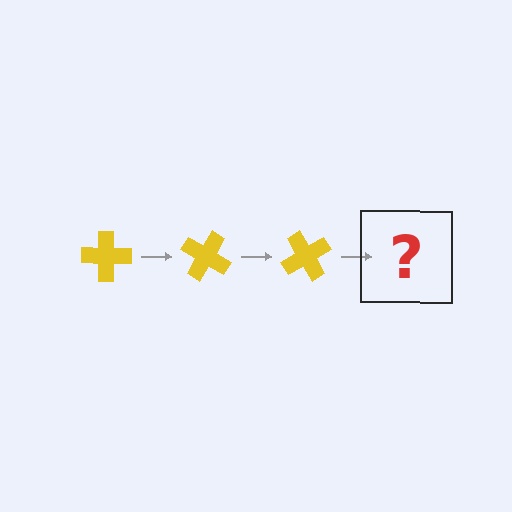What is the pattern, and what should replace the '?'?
The pattern is that the cross rotates 30 degrees each step. The '?' should be a yellow cross rotated 90 degrees.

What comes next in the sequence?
The next element should be a yellow cross rotated 90 degrees.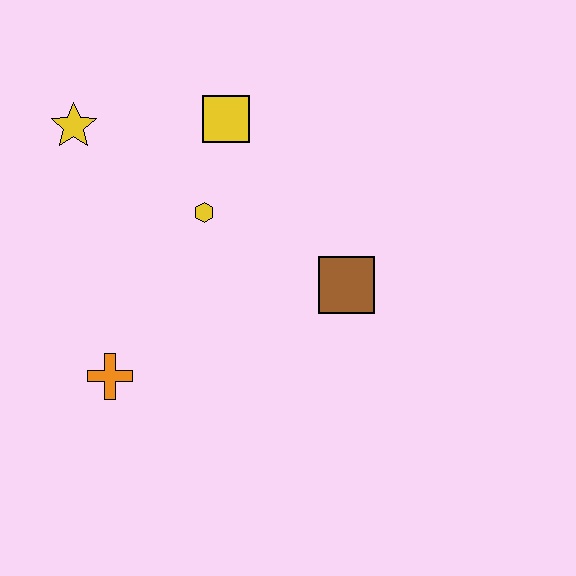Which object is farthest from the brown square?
The yellow star is farthest from the brown square.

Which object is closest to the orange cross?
The yellow hexagon is closest to the orange cross.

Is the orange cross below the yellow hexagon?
Yes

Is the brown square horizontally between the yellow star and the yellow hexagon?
No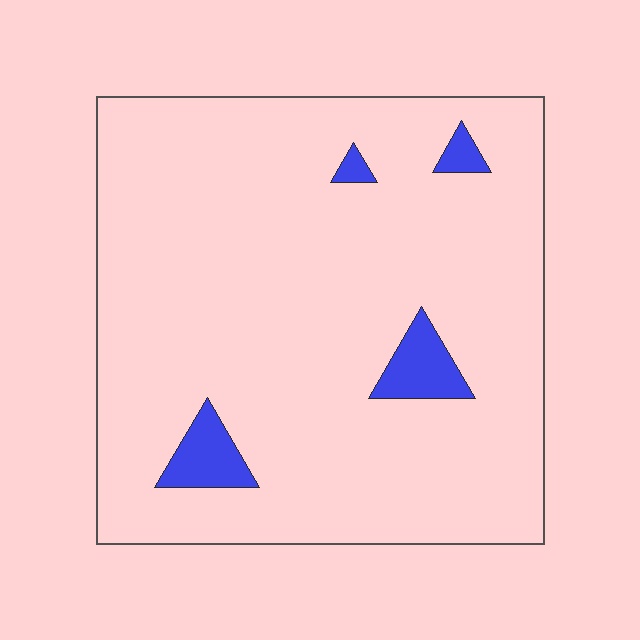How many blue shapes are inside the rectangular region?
4.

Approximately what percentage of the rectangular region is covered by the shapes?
Approximately 5%.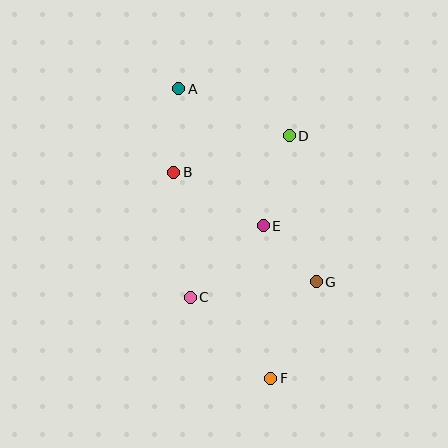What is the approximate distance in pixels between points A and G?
The distance between A and G is approximately 237 pixels.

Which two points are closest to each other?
Points E and G are closest to each other.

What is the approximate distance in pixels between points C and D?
The distance between C and D is approximately 189 pixels.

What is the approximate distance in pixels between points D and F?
The distance between D and F is approximately 243 pixels.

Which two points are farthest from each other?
Points A and F are farthest from each other.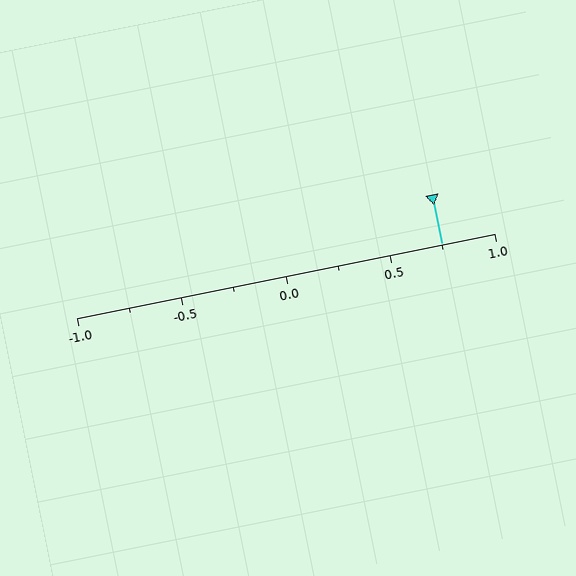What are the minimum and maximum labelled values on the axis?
The axis runs from -1.0 to 1.0.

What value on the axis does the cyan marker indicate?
The marker indicates approximately 0.75.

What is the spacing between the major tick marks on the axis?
The major ticks are spaced 0.5 apart.